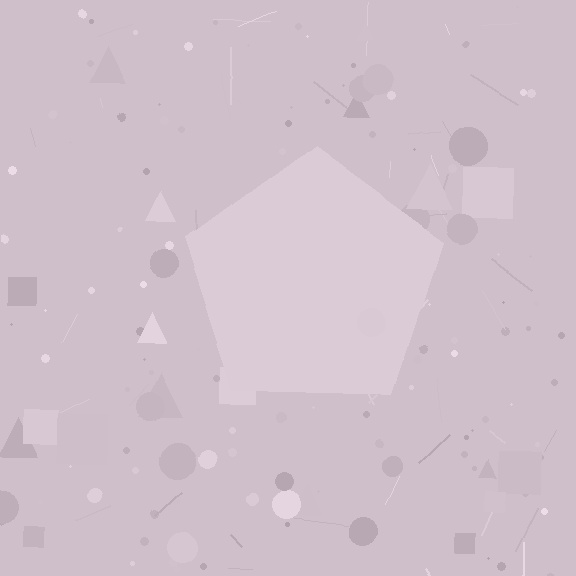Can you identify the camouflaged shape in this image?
The camouflaged shape is a pentagon.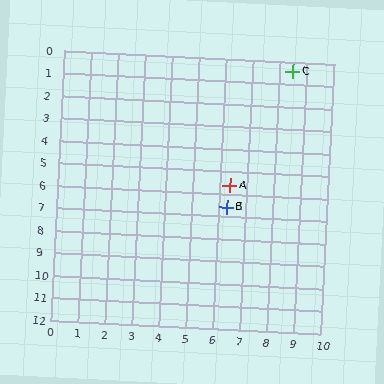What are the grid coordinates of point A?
Point A is at approximately (6.4, 5.6).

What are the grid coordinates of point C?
Point C is at approximately (8.5, 0.4).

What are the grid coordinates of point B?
Point B is at approximately (6.3, 6.6).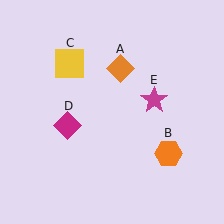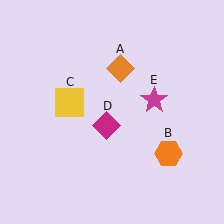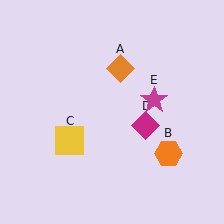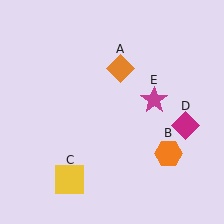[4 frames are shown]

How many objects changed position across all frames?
2 objects changed position: yellow square (object C), magenta diamond (object D).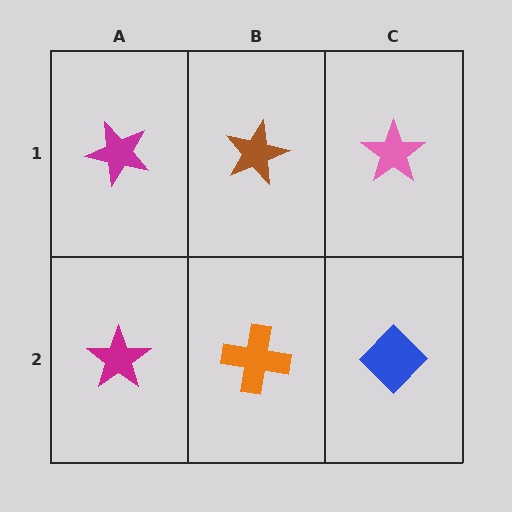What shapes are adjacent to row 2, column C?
A pink star (row 1, column C), an orange cross (row 2, column B).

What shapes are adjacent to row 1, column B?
An orange cross (row 2, column B), a magenta star (row 1, column A), a pink star (row 1, column C).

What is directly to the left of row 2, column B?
A magenta star.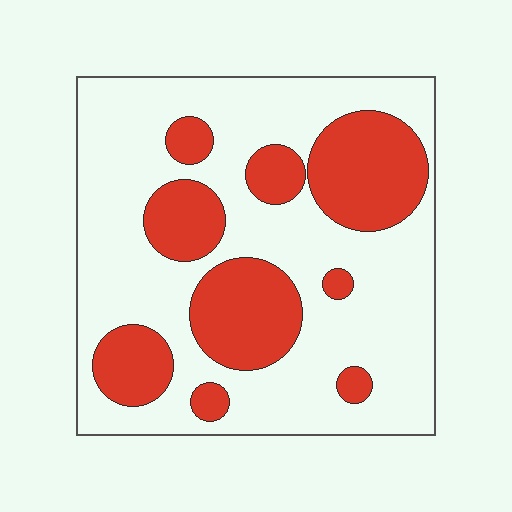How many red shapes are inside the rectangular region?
9.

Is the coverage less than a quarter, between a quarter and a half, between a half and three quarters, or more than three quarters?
Between a quarter and a half.